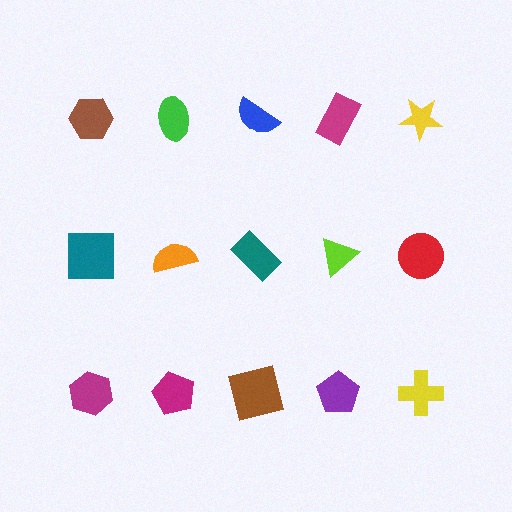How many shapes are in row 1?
5 shapes.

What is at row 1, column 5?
A yellow star.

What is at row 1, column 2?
A green ellipse.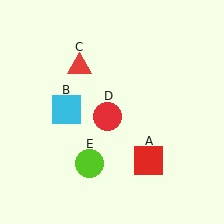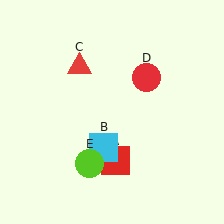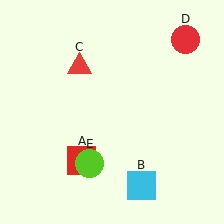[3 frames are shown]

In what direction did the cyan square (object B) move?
The cyan square (object B) moved down and to the right.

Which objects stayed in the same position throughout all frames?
Red triangle (object C) and lime circle (object E) remained stationary.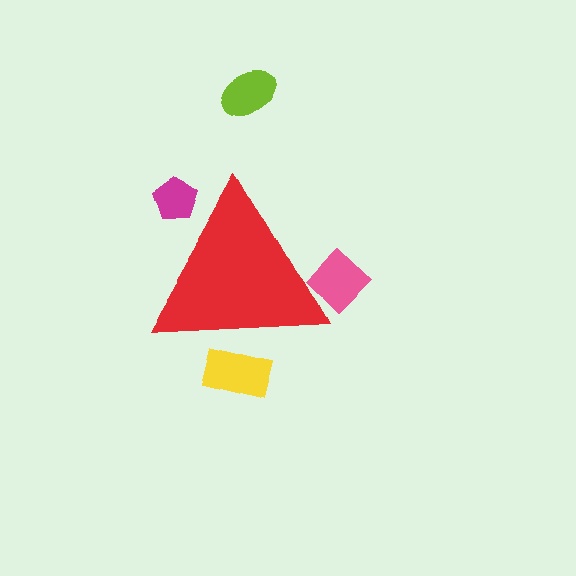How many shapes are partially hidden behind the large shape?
3 shapes are partially hidden.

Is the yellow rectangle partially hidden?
Yes, the yellow rectangle is partially hidden behind the red triangle.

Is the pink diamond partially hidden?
Yes, the pink diamond is partially hidden behind the red triangle.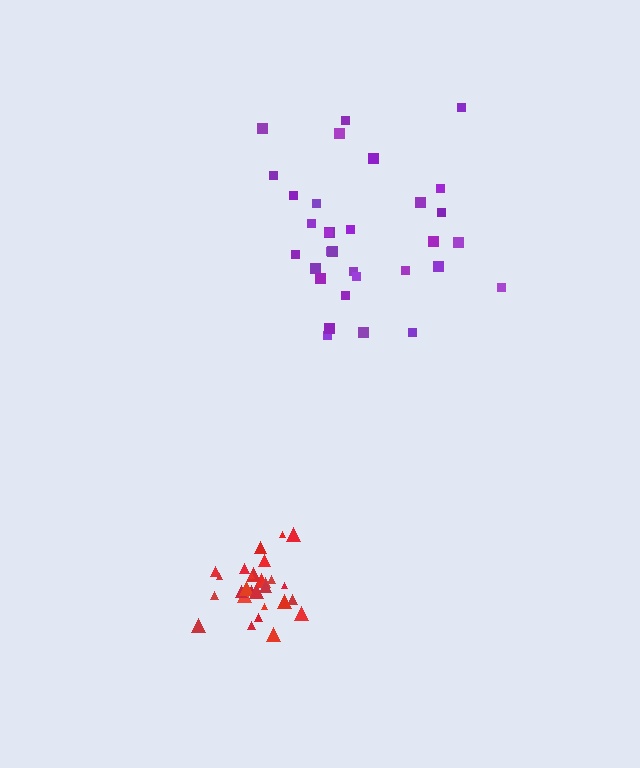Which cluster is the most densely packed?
Red.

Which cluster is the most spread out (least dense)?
Purple.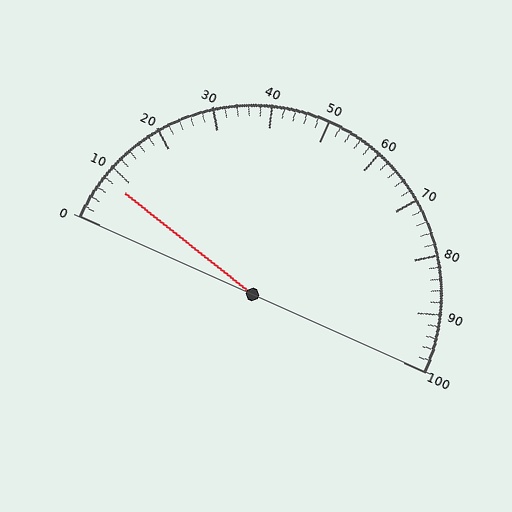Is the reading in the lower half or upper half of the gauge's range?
The reading is in the lower half of the range (0 to 100).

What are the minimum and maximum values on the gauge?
The gauge ranges from 0 to 100.